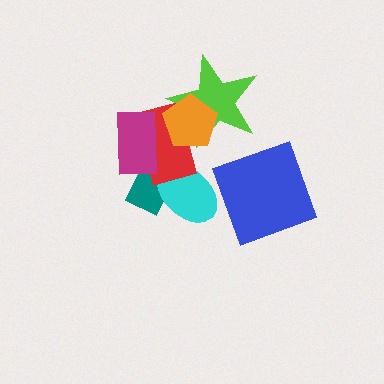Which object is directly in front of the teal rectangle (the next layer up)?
The cyan ellipse is directly in front of the teal rectangle.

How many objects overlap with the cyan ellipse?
2 objects overlap with the cyan ellipse.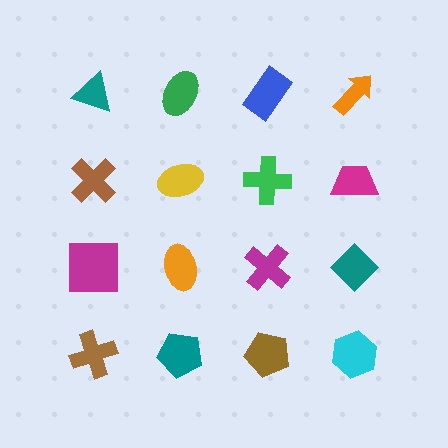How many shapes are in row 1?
4 shapes.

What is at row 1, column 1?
A teal triangle.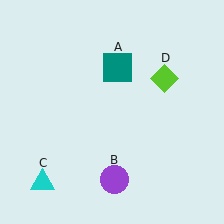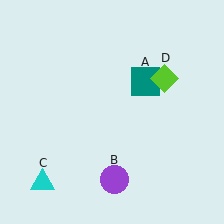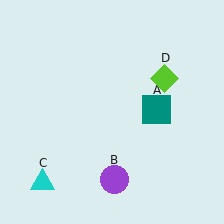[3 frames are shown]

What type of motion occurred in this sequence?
The teal square (object A) rotated clockwise around the center of the scene.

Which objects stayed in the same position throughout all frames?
Purple circle (object B) and cyan triangle (object C) and lime diamond (object D) remained stationary.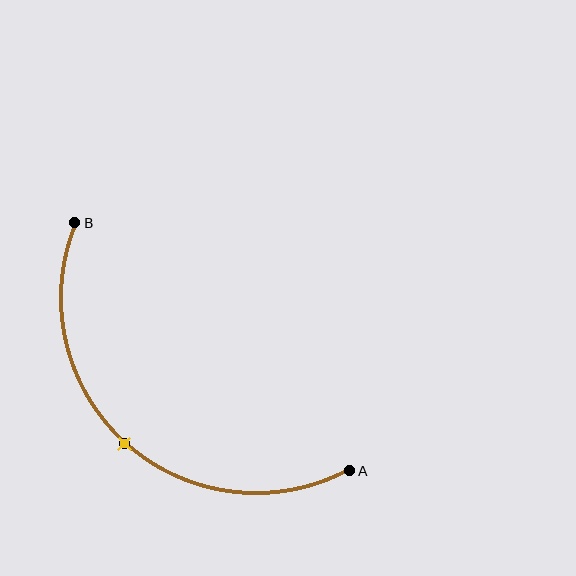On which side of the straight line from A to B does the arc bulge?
The arc bulges below and to the left of the straight line connecting A and B.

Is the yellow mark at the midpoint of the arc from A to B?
Yes. The yellow mark lies on the arc at equal arc-length from both A and B — it is the arc midpoint.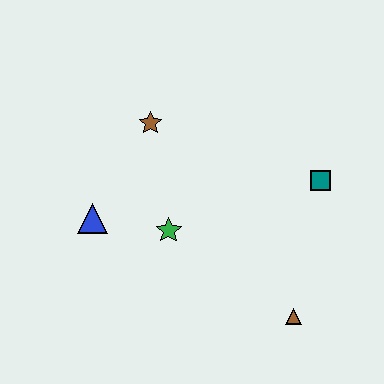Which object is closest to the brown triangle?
The teal square is closest to the brown triangle.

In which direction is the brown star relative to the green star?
The brown star is above the green star.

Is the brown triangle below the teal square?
Yes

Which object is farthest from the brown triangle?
The brown star is farthest from the brown triangle.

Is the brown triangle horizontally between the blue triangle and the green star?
No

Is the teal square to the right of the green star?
Yes